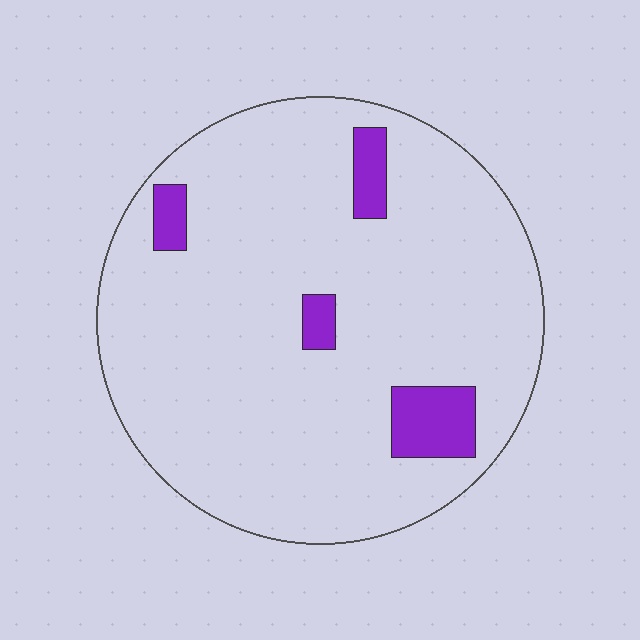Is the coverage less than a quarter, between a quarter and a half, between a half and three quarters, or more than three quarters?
Less than a quarter.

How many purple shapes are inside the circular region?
4.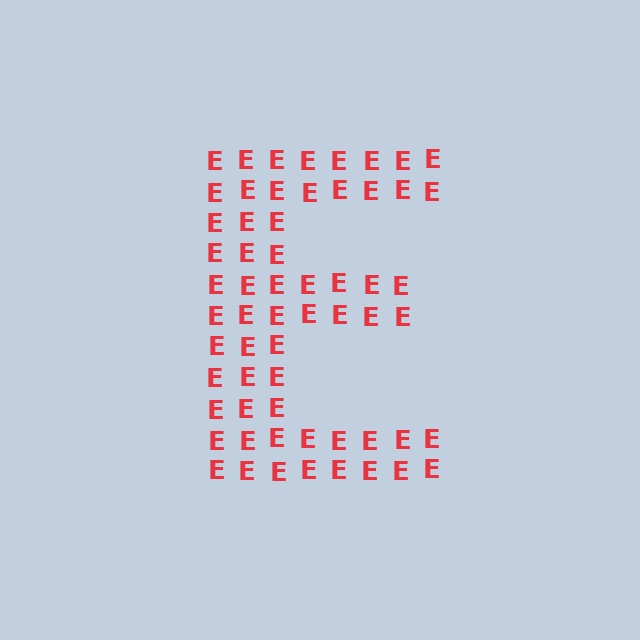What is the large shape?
The large shape is the letter E.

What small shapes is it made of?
It is made of small letter E's.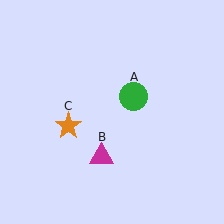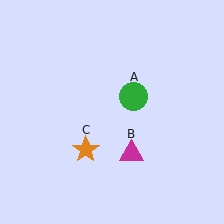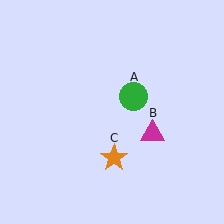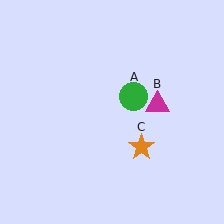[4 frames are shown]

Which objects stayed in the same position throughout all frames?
Green circle (object A) remained stationary.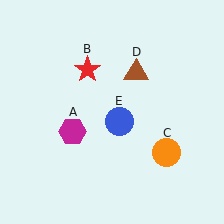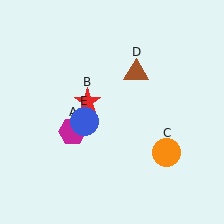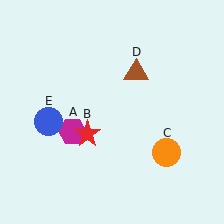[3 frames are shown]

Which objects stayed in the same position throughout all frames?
Magenta hexagon (object A) and orange circle (object C) and brown triangle (object D) remained stationary.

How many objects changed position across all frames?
2 objects changed position: red star (object B), blue circle (object E).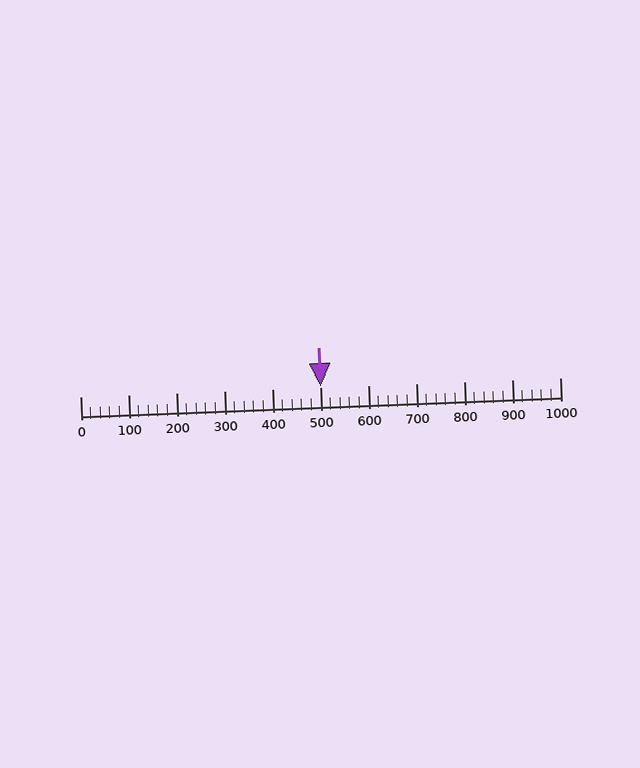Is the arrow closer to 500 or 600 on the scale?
The arrow is closer to 500.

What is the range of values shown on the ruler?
The ruler shows values from 0 to 1000.